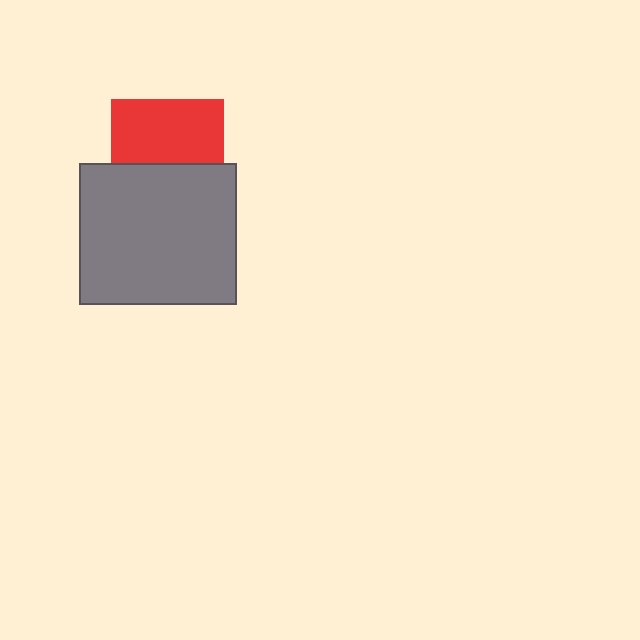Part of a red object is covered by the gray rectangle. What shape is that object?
It is a square.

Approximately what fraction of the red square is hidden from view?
Roughly 43% of the red square is hidden behind the gray rectangle.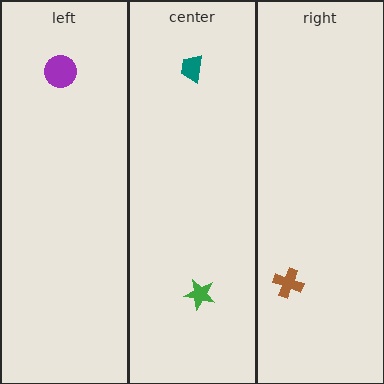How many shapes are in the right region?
1.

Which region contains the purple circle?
The left region.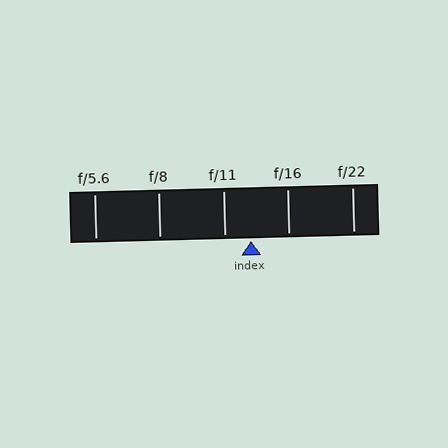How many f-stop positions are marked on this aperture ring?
There are 5 f-stop positions marked.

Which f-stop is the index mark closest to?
The index mark is closest to f/11.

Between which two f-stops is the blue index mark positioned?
The index mark is between f/11 and f/16.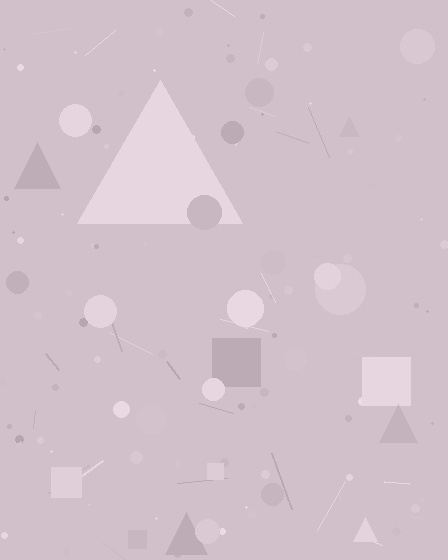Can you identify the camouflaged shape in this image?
The camouflaged shape is a triangle.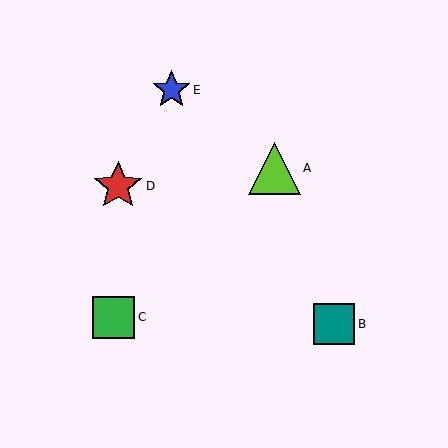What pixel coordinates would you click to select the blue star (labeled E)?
Click at (171, 90) to select the blue star E.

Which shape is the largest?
The lime triangle (labeled A) is the largest.